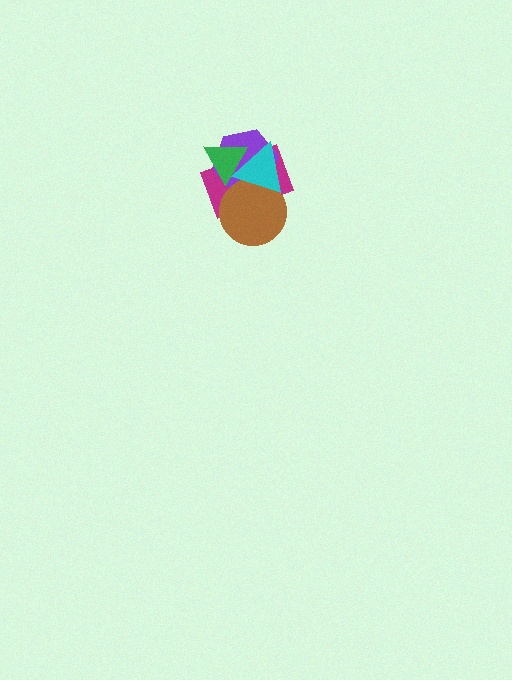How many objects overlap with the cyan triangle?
4 objects overlap with the cyan triangle.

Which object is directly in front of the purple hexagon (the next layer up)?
The brown circle is directly in front of the purple hexagon.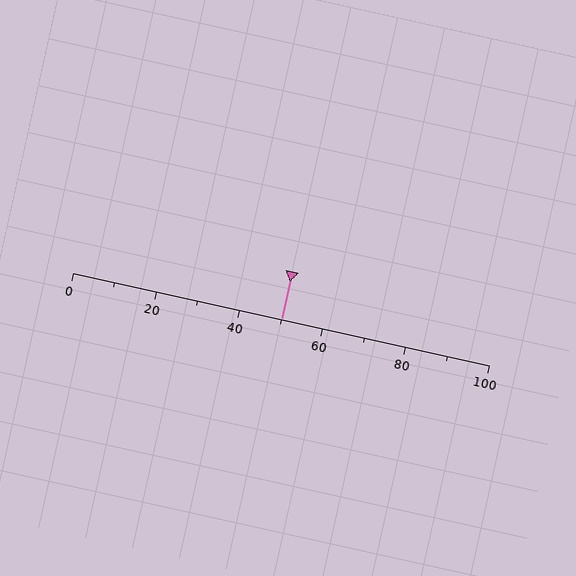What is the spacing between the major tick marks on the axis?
The major ticks are spaced 20 apart.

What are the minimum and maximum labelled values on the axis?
The axis runs from 0 to 100.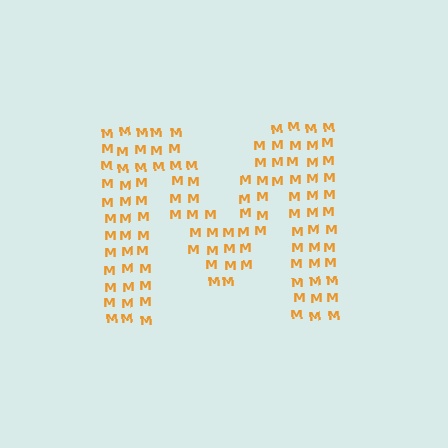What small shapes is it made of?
It is made of small letter M's.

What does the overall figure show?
The overall figure shows the letter M.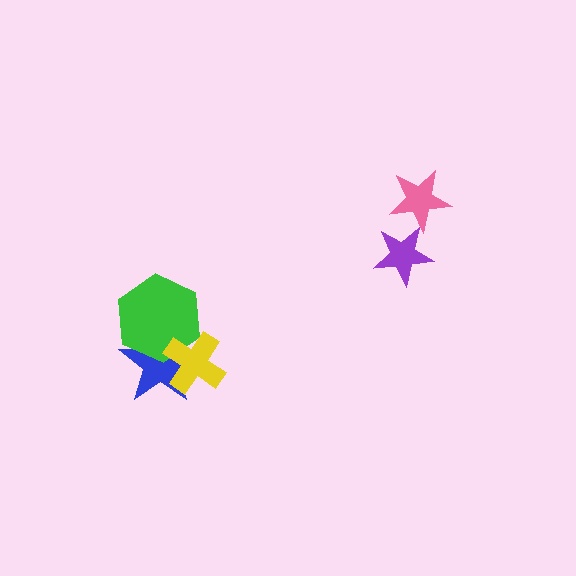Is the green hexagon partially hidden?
Yes, it is partially covered by another shape.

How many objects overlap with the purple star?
1 object overlaps with the purple star.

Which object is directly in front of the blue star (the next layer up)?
The green hexagon is directly in front of the blue star.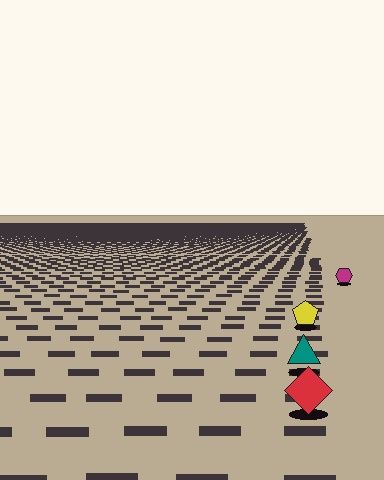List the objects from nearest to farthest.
From nearest to farthest: the red diamond, the teal triangle, the yellow pentagon, the magenta hexagon.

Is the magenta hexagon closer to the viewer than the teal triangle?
No. The teal triangle is closer — you can tell from the texture gradient: the ground texture is coarser near it.